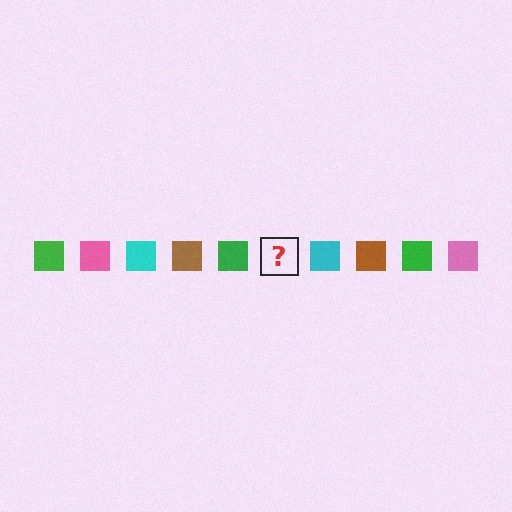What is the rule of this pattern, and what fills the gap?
The rule is that the pattern cycles through green, pink, cyan, brown squares. The gap should be filled with a pink square.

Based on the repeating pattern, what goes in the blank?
The blank should be a pink square.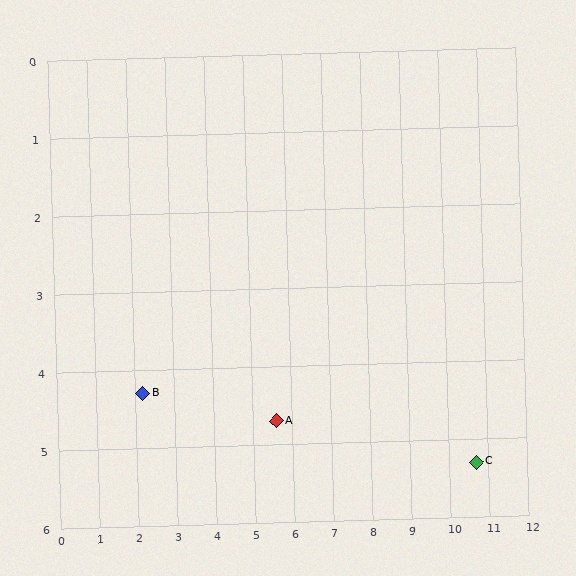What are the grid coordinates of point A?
Point A is at approximately (5.6, 4.7).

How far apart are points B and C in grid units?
Points B and C are about 8.6 grid units apart.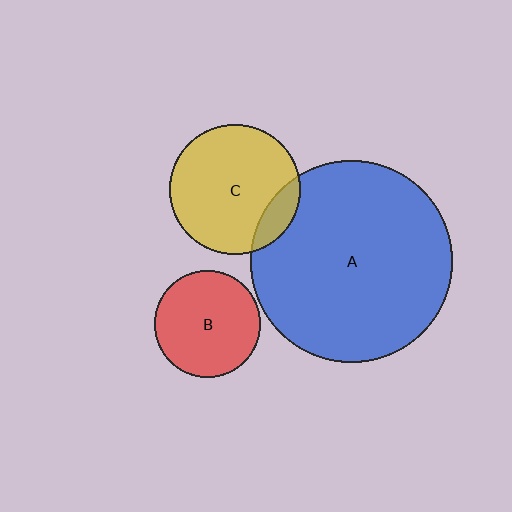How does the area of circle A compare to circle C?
Approximately 2.4 times.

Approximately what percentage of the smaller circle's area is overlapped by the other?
Approximately 15%.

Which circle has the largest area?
Circle A (blue).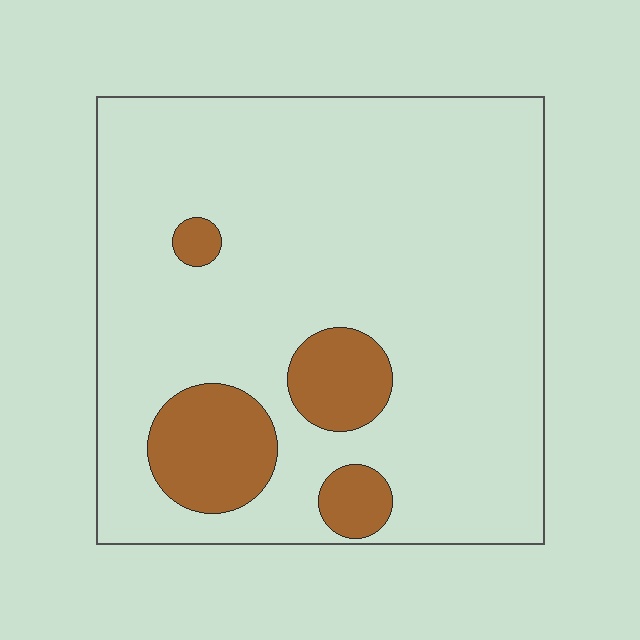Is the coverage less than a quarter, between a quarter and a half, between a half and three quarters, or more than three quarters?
Less than a quarter.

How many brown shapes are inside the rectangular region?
4.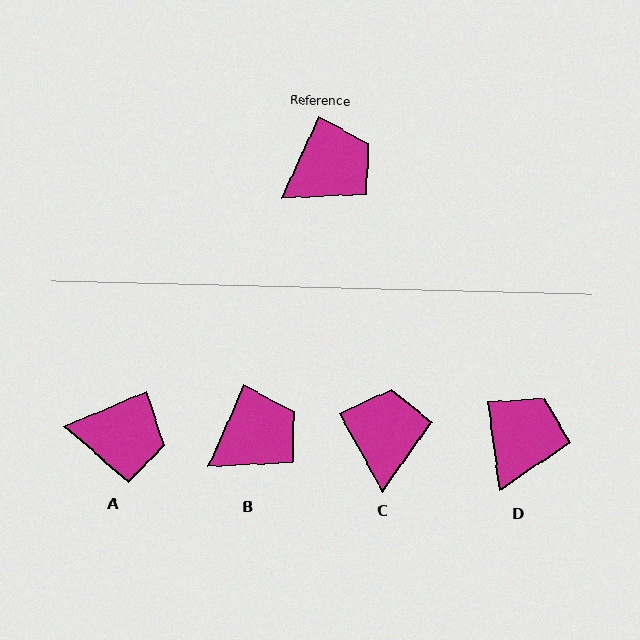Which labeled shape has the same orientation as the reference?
B.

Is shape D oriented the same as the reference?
No, it is off by about 32 degrees.